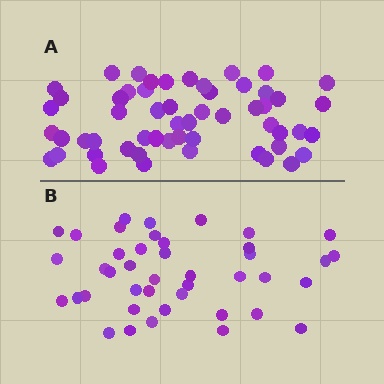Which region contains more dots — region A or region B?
Region A (the top region) has more dots.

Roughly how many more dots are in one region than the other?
Region A has approximately 15 more dots than region B.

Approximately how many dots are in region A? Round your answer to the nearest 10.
About 60 dots. (The exact count is 55, which rounds to 60.)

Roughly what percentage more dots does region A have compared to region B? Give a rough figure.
About 30% more.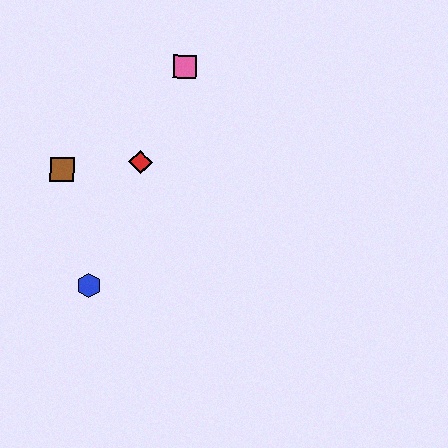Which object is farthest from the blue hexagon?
The pink square is farthest from the blue hexagon.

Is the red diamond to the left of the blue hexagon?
No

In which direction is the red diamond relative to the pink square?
The red diamond is below the pink square.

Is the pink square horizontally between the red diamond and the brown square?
No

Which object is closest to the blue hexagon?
The brown square is closest to the blue hexagon.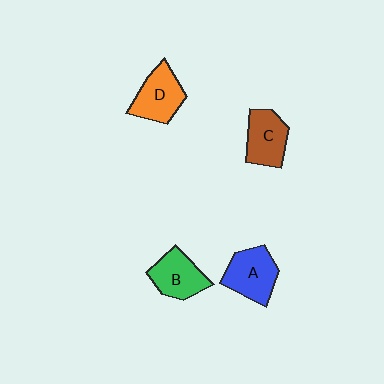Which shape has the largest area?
Shape A (blue).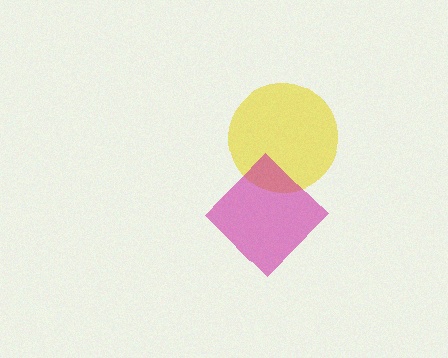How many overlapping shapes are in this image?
There are 2 overlapping shapes in the image.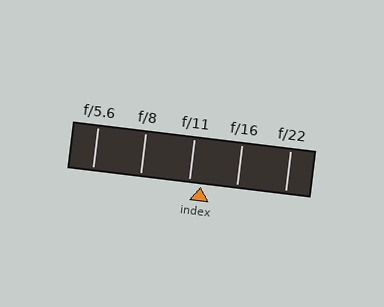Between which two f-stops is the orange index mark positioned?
The index mark is between f/11 and f/16.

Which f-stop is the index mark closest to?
The index mark is closest to f/11.